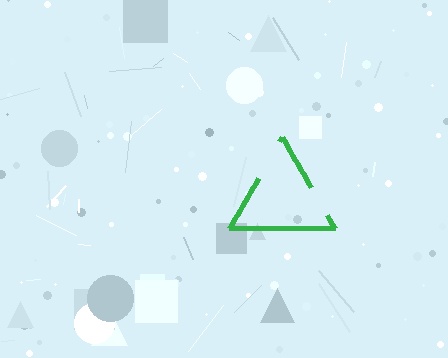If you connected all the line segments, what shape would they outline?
They would outline a triangle.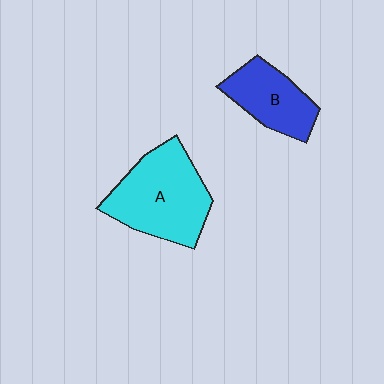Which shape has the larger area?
Shape A (cyan).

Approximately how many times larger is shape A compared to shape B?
Approximately 1.6 times.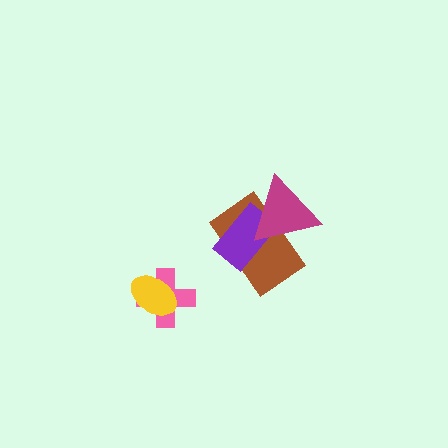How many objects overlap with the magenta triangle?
2 objects overlap with the magenta triangle.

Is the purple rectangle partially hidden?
Yes, it is partially covered by another shape.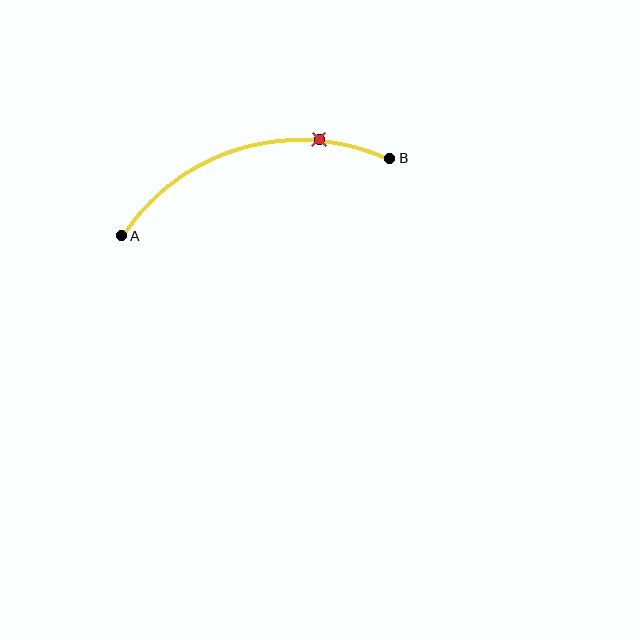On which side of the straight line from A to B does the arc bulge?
The arc bulges above the straight line connecting A and B.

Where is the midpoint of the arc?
The arc midpoint is the point on the curve farthest from the straight line joining A and B. It sits above that line.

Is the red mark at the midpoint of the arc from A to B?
No. The red mark lies on the arc but is closer to endpoint B. The arc midpoint would be at the point on the curve equidistant along the arc from both A and B.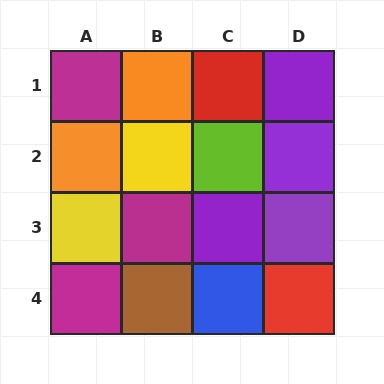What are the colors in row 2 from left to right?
Orange, yellow, lime, purple.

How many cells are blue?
1 cell is blue.